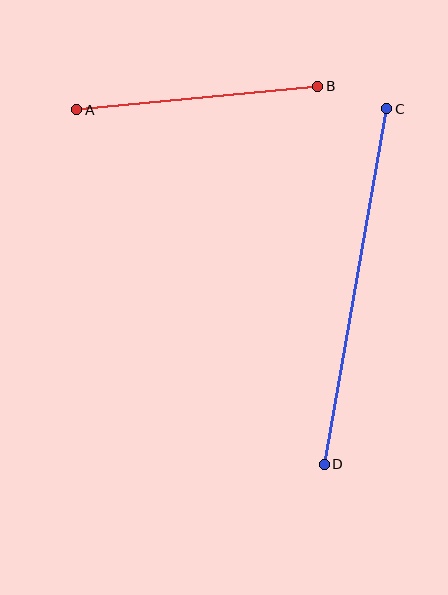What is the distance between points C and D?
The distance is approximately 361 pixels.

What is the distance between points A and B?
The distance is approximately 242 pixels.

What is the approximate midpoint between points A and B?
The midpoint is at approximately (197, 98) pixels.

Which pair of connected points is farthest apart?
Points C and D are farthest apart.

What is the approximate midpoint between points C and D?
The midpoint is at approximately (356, 286) pixels.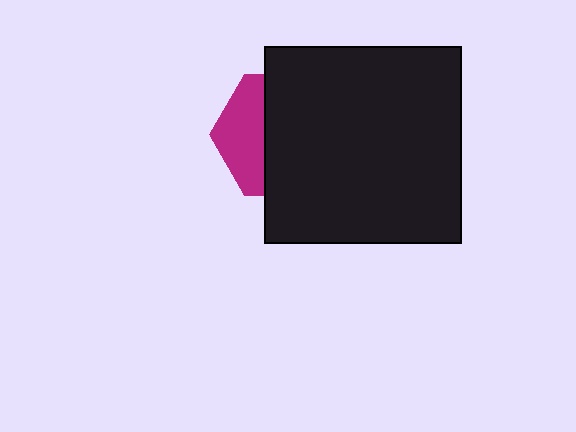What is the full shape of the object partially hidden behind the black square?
The partially hidden object is a magenta hexagon.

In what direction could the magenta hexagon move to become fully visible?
The magenta hexagon could move left. That would shift it out from behind the black square entirely.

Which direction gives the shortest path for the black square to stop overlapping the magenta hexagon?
Moving right gives the shortest separation.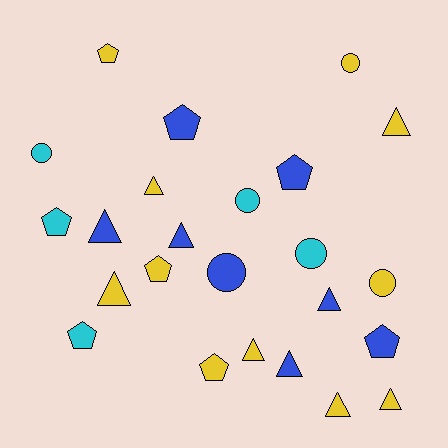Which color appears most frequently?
Yellow, with 11 objects.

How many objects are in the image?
There are 24 objects.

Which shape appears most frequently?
Triangle, with 10 objects.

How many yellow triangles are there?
There are 6 yellow triangles.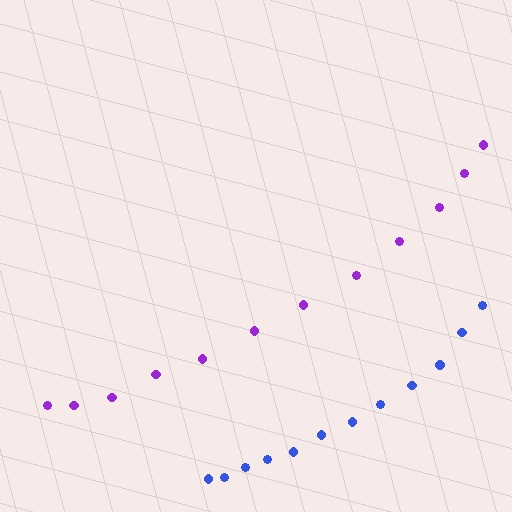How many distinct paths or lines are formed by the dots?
There are 2 distinct paths.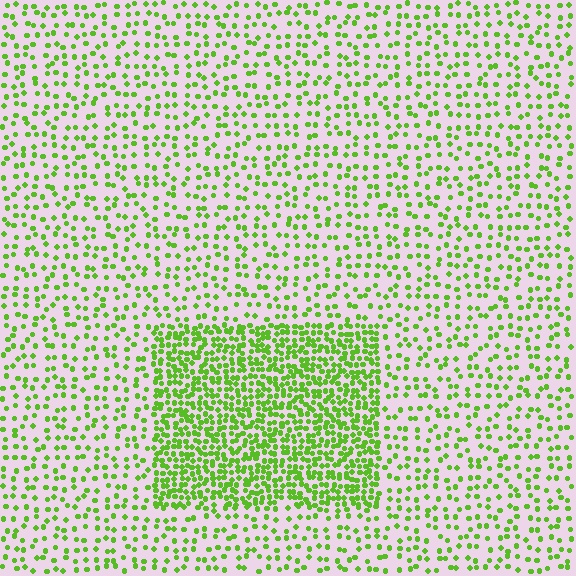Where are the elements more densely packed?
The elements are more densely packed inside the rectangle boundary.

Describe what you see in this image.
The image contains small lime elements arranged at two different densities. A rectangle-shaped region is visible where the elements are more densely packed than the surrounding area.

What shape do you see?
I see a rectangle.